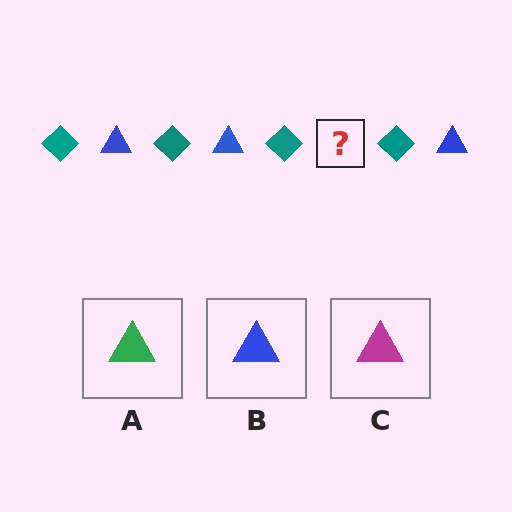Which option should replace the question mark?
Option B.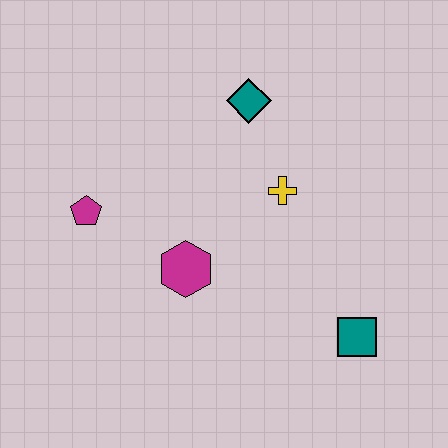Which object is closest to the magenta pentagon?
The magenta hexagon is closest to the magenta pentagon.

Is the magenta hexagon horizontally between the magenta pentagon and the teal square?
Yes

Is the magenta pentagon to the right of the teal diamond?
No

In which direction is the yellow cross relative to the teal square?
The yellow cross is above the teal square.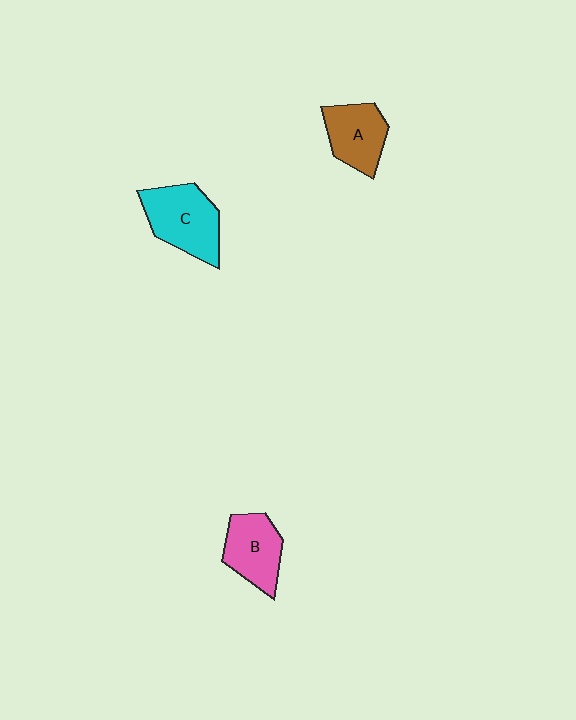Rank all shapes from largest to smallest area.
From largest to smallest: C (cyan), B (pink), A (brown).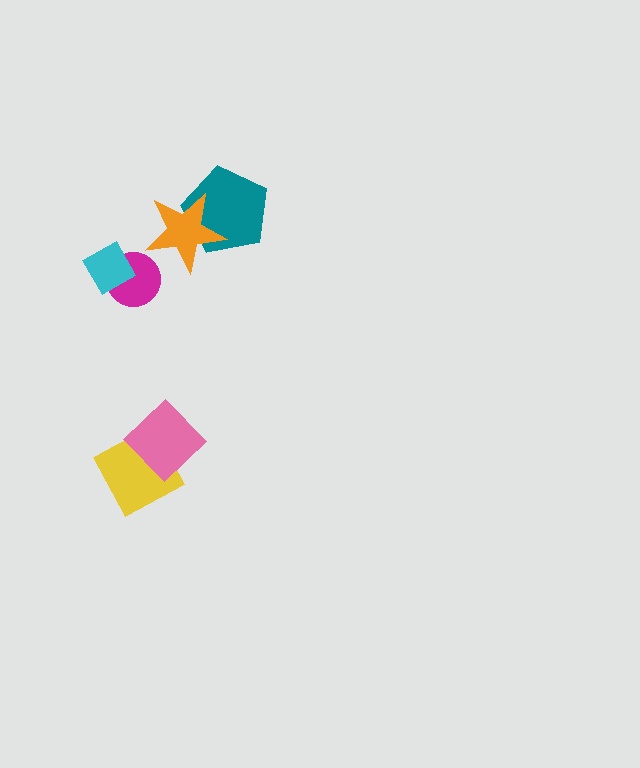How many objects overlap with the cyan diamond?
1 object overlaps with the cyan diamond.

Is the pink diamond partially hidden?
No, no other shape covers it.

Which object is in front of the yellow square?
The pink diamond is in front of the yellow square.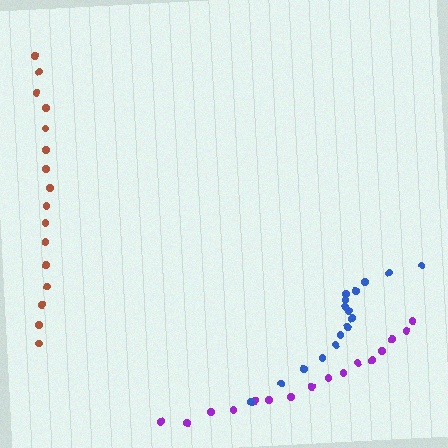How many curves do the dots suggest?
There are 3 distinct paths.